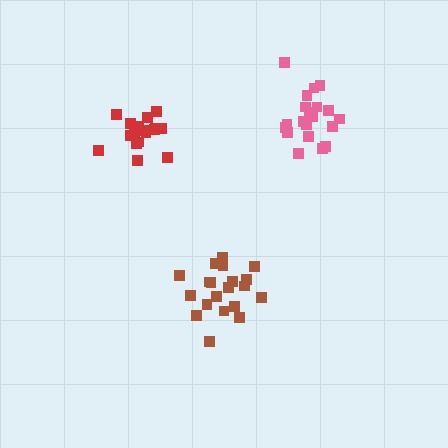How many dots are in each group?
Group 1: 20 dots, Group 2: 17 dots, Group 3: 20 dots (57 total).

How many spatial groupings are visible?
There are 3 spatial groupings.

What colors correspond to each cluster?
The clusters are colored: pink, red, brown.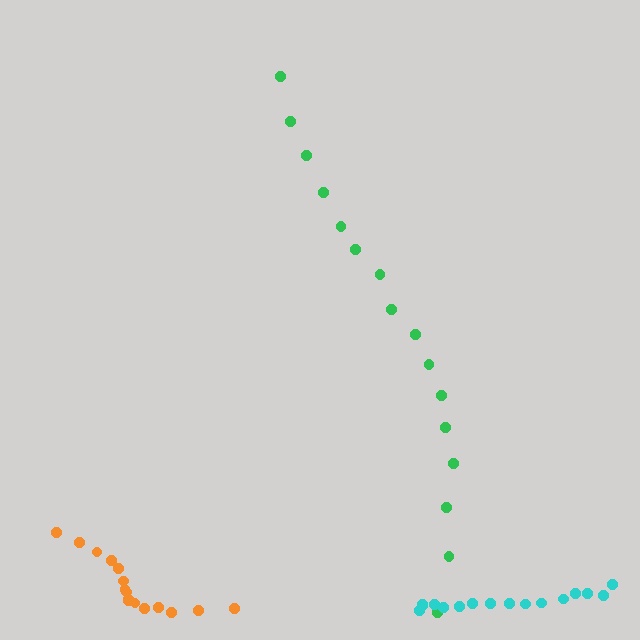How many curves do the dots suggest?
There are 3 distinct paths.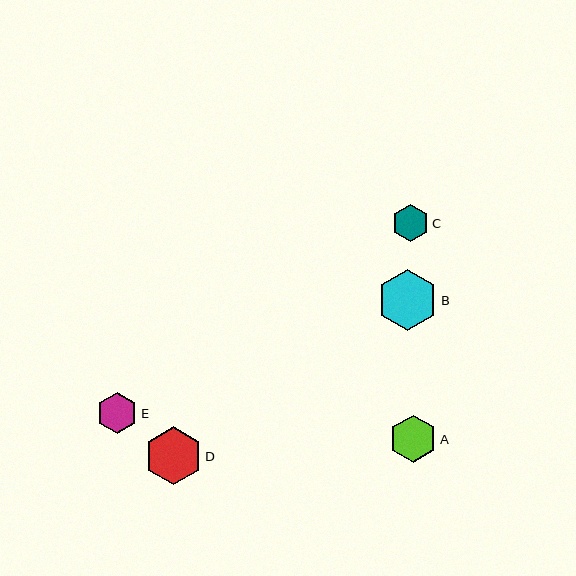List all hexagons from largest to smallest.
From largest to smallest: B, D, A, E, C.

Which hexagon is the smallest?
Hexagon C is the smallest with a size of approximately 37 pixels.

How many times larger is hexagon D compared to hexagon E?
Hexagon D is approximately 1.4 times the size of hexagon E.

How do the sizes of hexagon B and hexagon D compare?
Hexagon B and hexagon D are approximately the same size.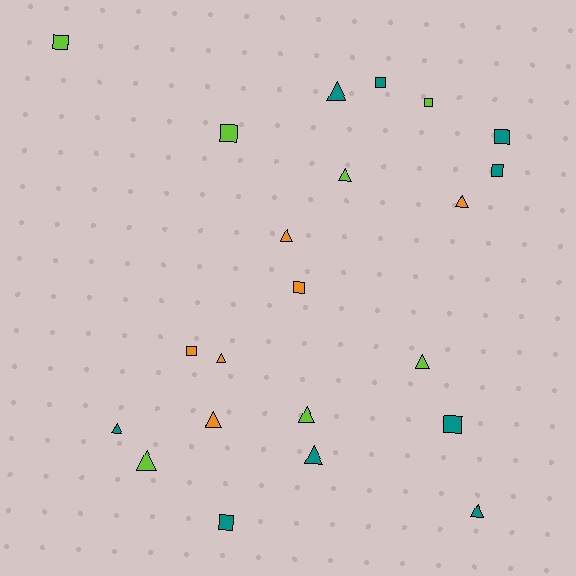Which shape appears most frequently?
Triangle, with 12 objects.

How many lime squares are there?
There are 3 lime squares.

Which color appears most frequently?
Teal, with 9 objects.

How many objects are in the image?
There are 22 objects.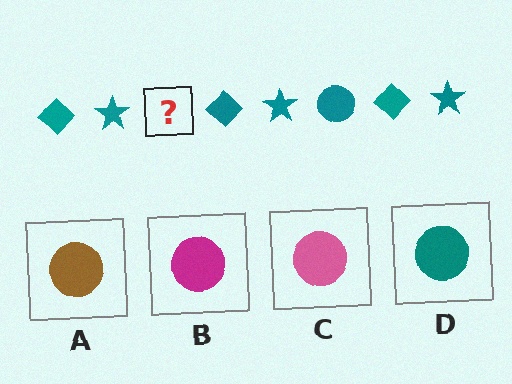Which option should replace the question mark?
Option D.